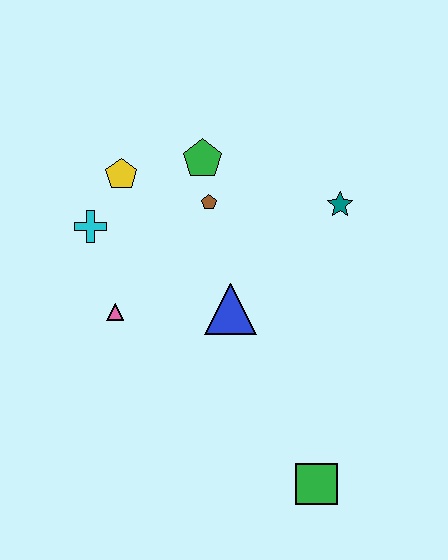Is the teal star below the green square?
No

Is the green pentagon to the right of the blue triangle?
No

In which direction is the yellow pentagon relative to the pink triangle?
The yellow pentagon is above the pink triangle.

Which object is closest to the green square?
The blue triangle is closest to the green square.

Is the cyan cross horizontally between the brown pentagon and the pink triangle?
No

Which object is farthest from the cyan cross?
The green square is farthest from the cyan cross.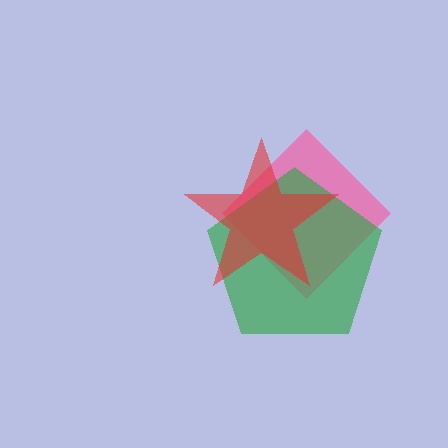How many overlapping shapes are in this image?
There are 3 overlapping shapes in the image.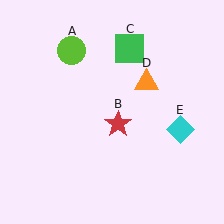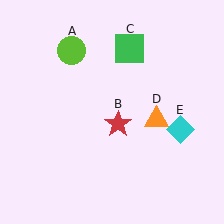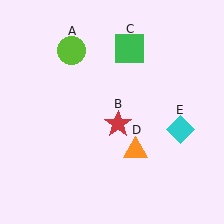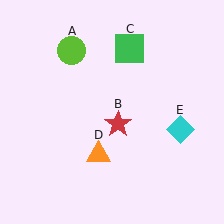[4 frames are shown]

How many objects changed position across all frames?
1 object changed position: orange triangle (object D).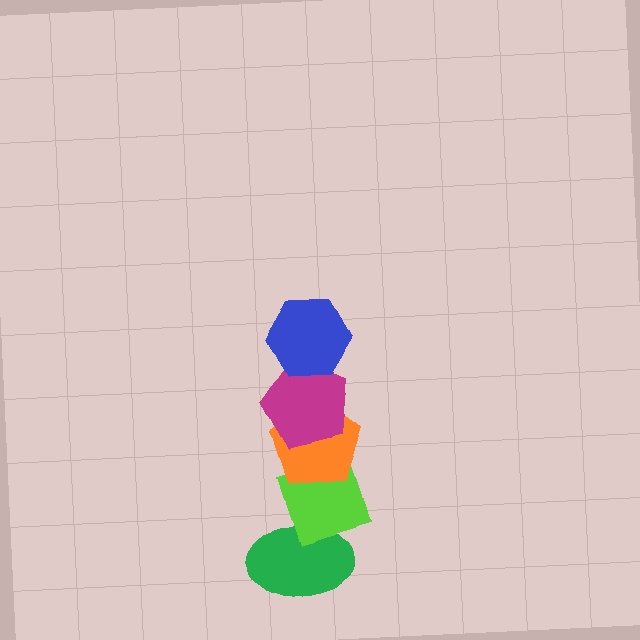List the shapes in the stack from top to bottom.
From top to bottom: the blue hexagon, the magenta pentagon, the orange pentagon, the lime diamond, the green ellipse.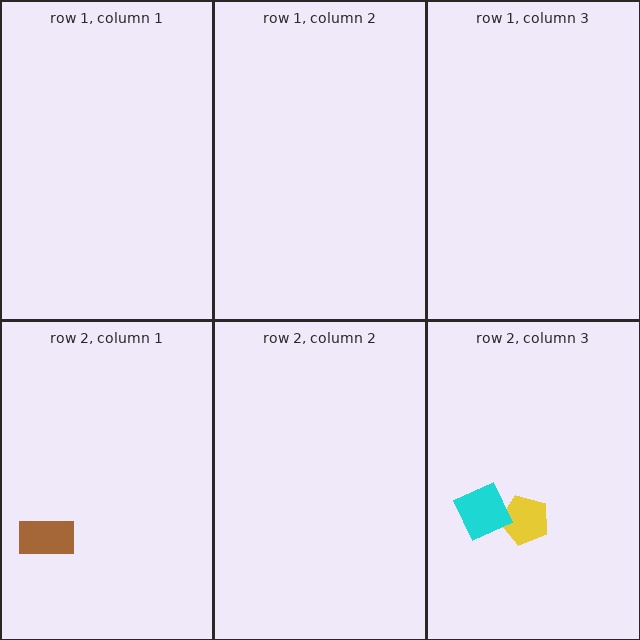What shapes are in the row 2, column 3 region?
The yellow pentagon, the cyan square.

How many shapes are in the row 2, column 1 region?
1.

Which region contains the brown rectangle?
The row 2, column 1 region.